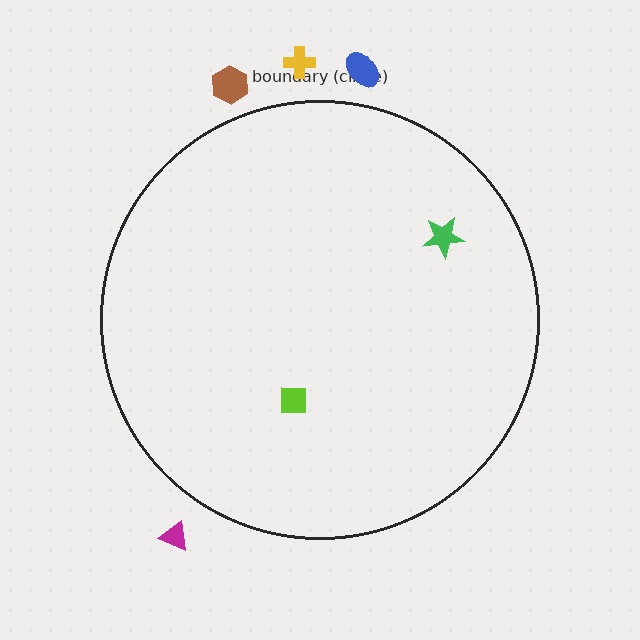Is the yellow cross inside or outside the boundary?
Outside.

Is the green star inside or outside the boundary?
Inside.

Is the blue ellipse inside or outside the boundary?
Outside.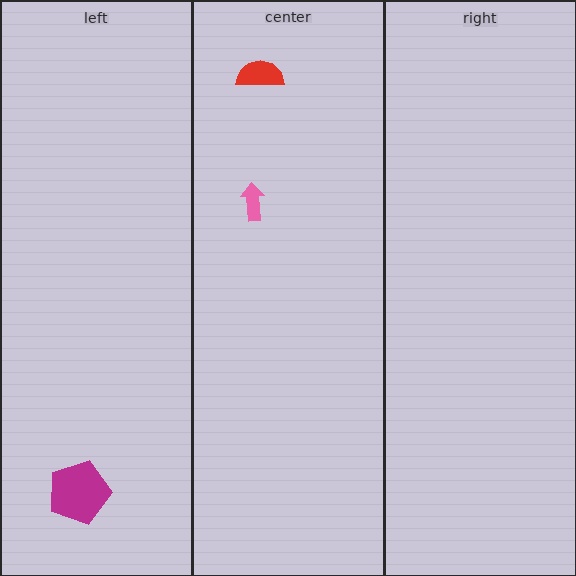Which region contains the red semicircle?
The center region.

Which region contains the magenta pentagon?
The left region.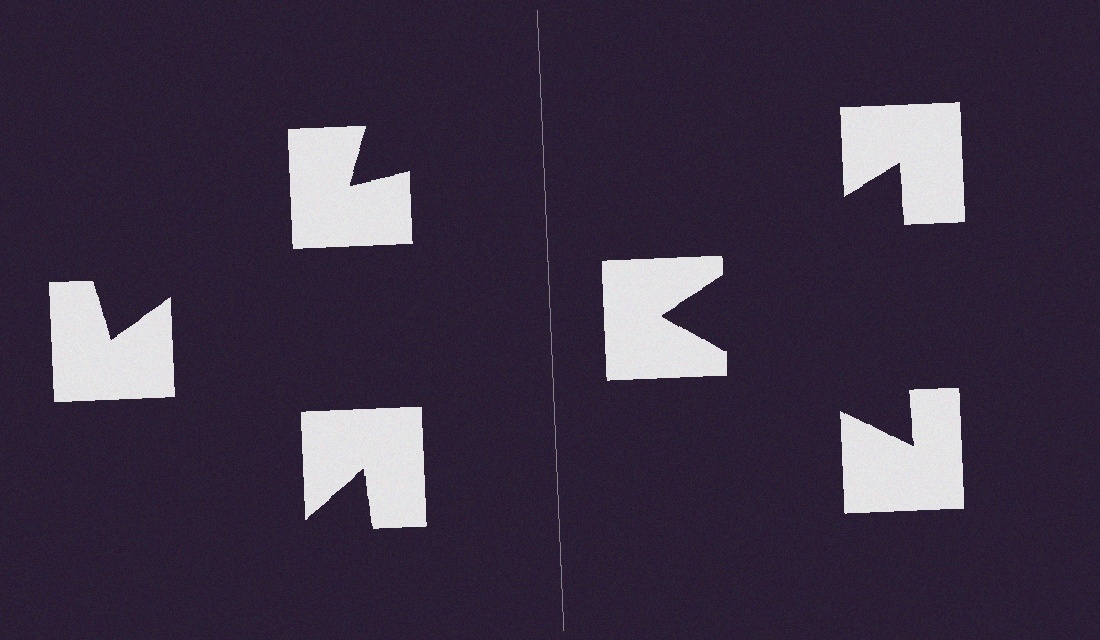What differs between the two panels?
The notched squares are positioned identically on both sides; only the wedge orientations differ. On the right they align to a triangle; on the left they are misaligned.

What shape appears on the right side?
An illusory triangle.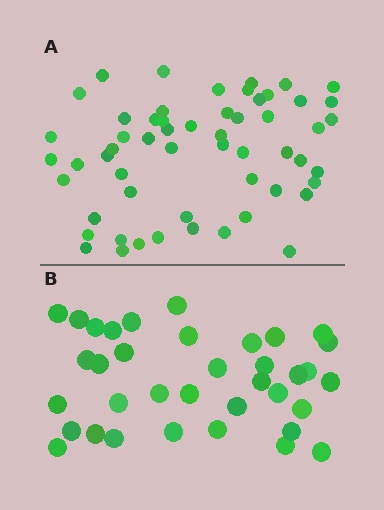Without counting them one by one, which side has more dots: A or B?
Region A (the top region) has more dots.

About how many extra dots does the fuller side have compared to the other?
Region A has approximately 20 more dots than region B.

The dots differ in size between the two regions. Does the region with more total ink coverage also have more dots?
No. Region B has more total ink coverage because its dots are larger, but region A actually contains more individual dots. Total area can be misleading — the number of items is what matters here.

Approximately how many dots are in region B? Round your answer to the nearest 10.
About 40 dots. (The exact count is 36, which rounds to 40.)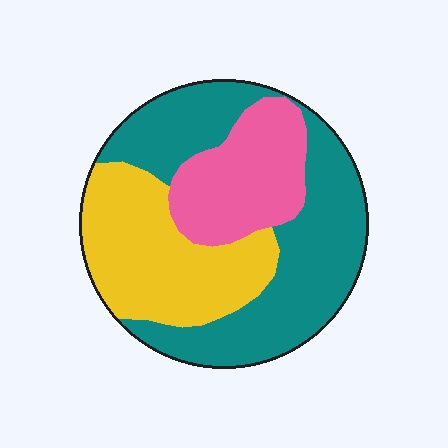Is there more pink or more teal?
Teal.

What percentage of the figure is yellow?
Yellow takes up about one third (1/3) of the figure.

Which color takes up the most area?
Teal, at roughly 45%.